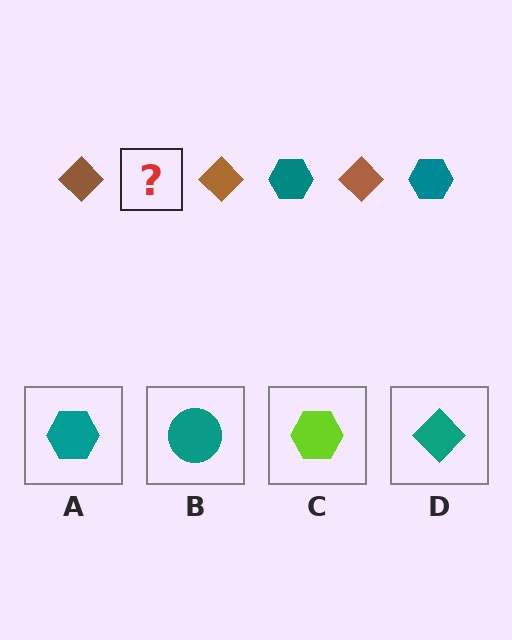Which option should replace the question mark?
Option A.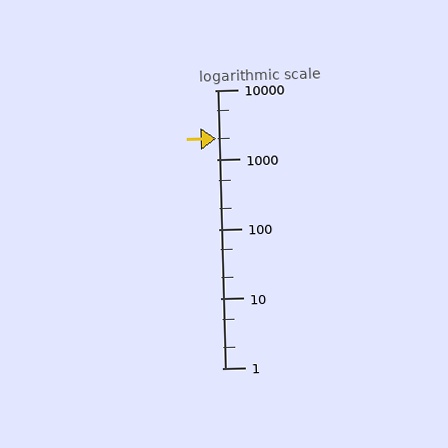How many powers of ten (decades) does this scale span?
The scale spans 4 decades, from 1 to 10000.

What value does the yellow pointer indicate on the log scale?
The pointer indicates approximately 2000.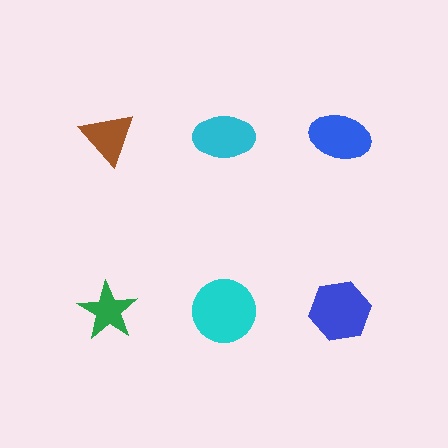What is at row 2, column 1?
A green star.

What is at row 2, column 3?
A blue hexagon.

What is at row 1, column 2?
A cyan ellipse.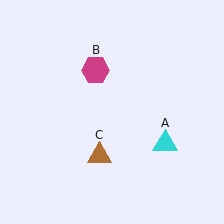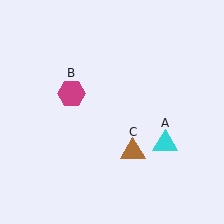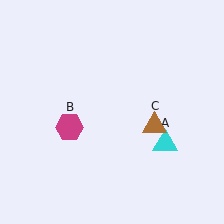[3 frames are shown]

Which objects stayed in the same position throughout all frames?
Cyan triangle (object A) remained stationary.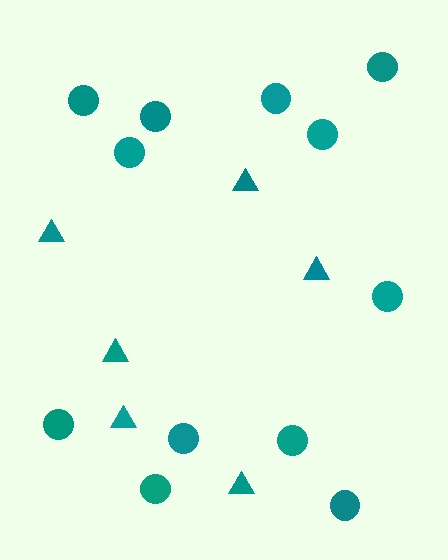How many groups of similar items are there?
There are 2 groups: one group of triangles (6) and one group of circles (12).